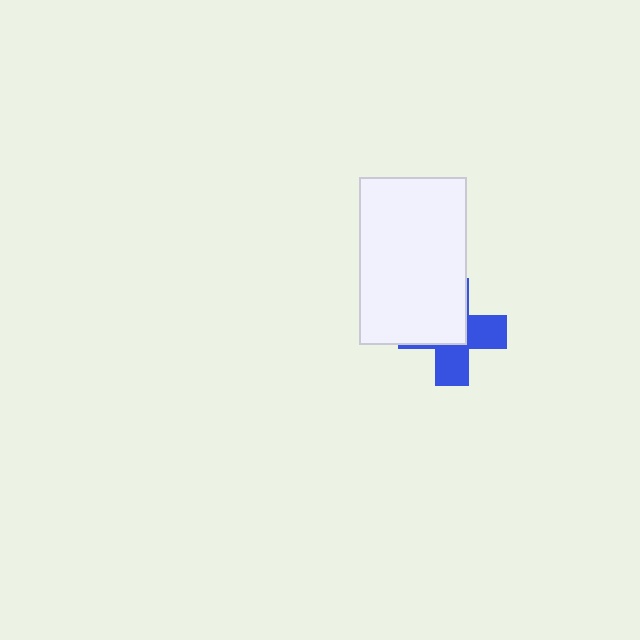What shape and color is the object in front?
The object in front is a white rectangle.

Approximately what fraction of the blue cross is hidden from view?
Roughly 53% of the blue cross is hidden behind the white rectangle.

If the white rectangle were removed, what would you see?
You would see the complete blue cross.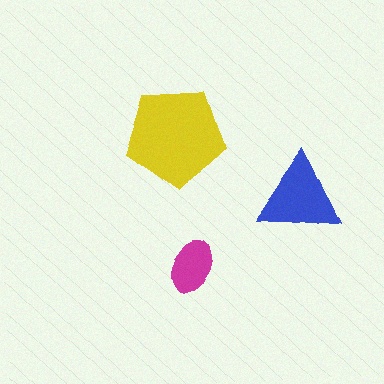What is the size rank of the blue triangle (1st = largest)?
2nd.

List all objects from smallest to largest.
The magenta ellipse, the blue triangle, the yellow pentagon.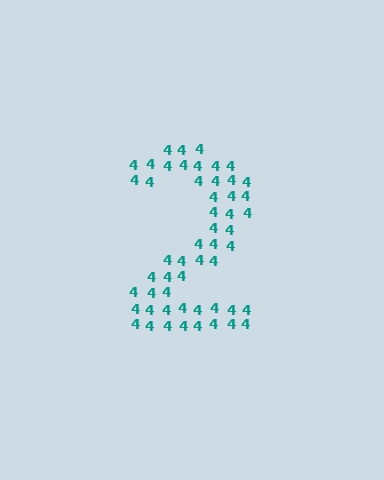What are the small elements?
The small elements are digit 4's.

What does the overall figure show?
The overall figure shows the digit 2.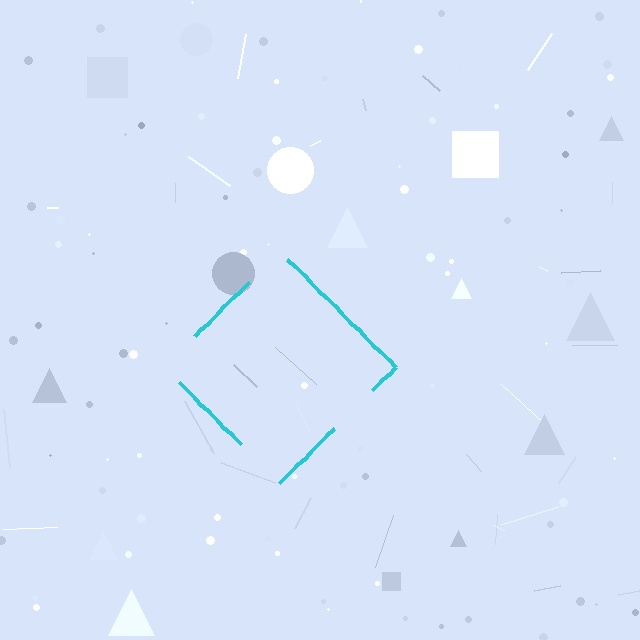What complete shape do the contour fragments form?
The contour fragments form a diamond.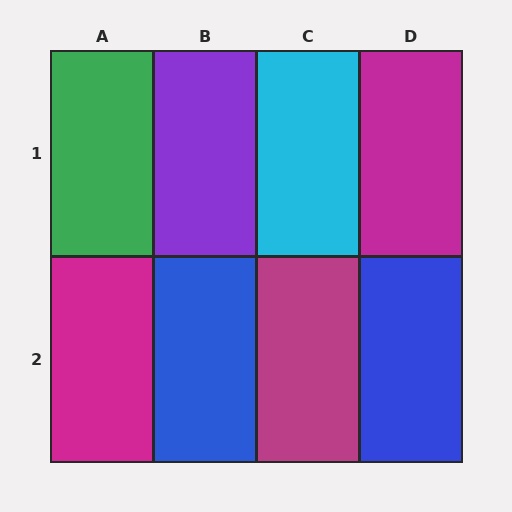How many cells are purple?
1 cell is purple.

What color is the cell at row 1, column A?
Green.